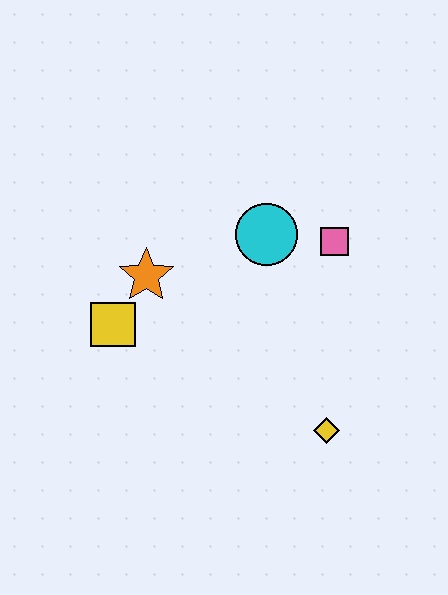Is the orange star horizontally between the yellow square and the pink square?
Yes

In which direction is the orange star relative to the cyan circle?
The orange star is to the left of the cyan circle.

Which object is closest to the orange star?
The yellow square is closest to the orange star.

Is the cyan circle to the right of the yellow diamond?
No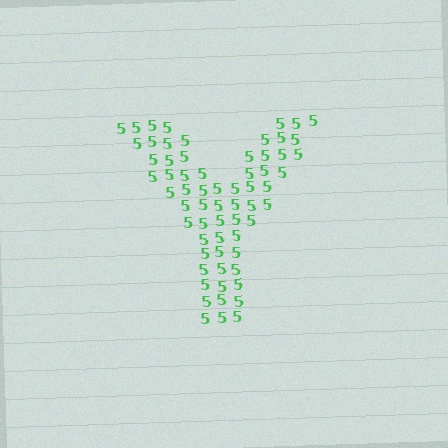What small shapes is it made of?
It is made of small digit 5's.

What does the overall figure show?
The overall figure shows the letter Y.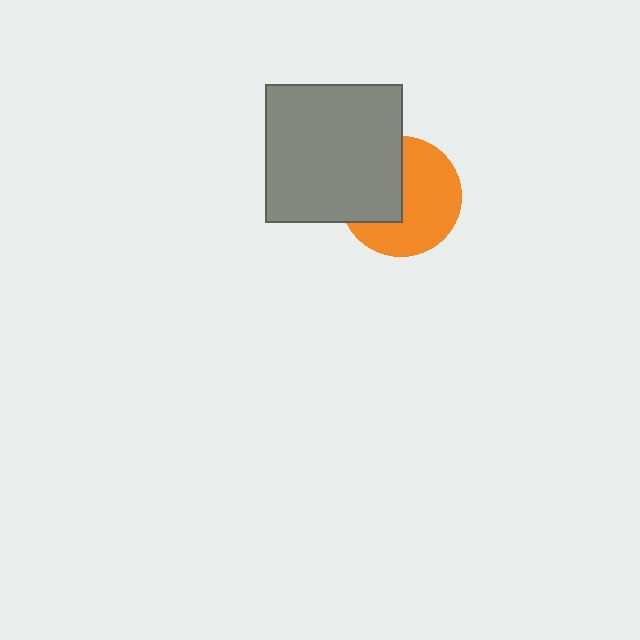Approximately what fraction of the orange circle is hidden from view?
Roughly 41% of the orange circle is hidden behind the gray square.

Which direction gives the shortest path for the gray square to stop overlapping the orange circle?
Moving left gives the shortest separation.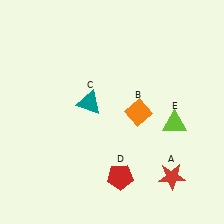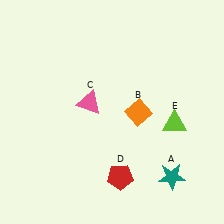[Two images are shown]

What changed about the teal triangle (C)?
In Image 1, C is teal. In Image 2, it changed to pink.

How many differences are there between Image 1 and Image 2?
There are 2 differences between the two images.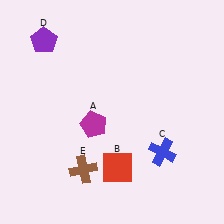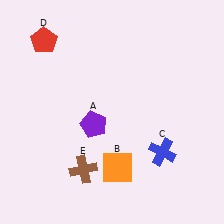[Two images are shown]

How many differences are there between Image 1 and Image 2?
There are 3 differences between the two images.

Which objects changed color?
A changed from magenta to purple. B changed from red to orange. D changed from purple to red.